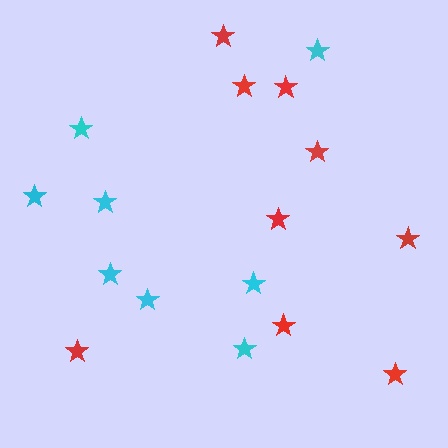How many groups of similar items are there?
There are 2 groups: one group of red stars (9) and one group of cyan stars (8).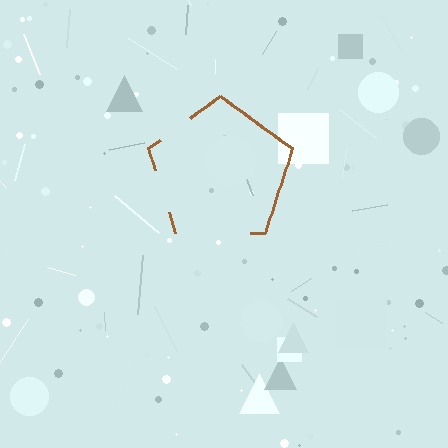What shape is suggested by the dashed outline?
The dashed outline suggests a pentagon.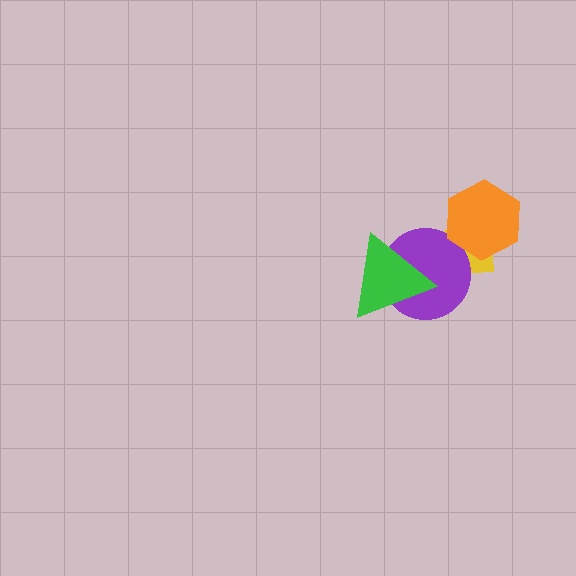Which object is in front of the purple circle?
The green triangle is in front of the purple circle.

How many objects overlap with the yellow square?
2 objects overlap with the yellow square.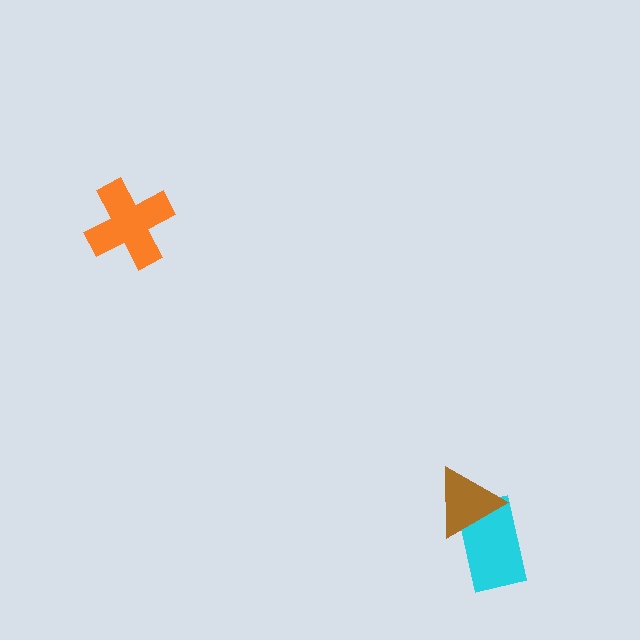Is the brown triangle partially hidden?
No, no other shape covers it.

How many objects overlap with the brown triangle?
1 object overlaps with the brown triangle.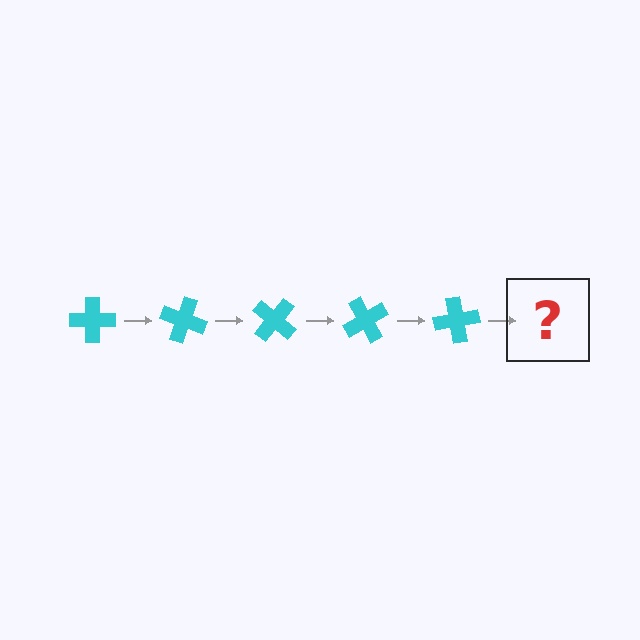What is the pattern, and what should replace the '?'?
The pattern is that the cross rotates 20 degrees each step. The '?' should be a cyan cross rotated 100 degrees.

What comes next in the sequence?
The next element should be a cyan cross rotated 100 degrees.